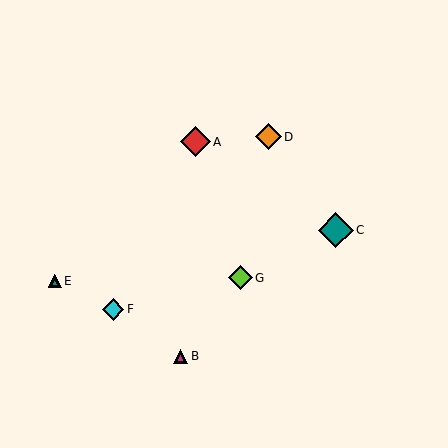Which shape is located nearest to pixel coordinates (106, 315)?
The cyan diamond (labeled F) at (113, 309) is nearest to that location.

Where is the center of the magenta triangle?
The center of the magenta triangle is at (181, 356).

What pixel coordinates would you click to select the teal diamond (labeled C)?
Click at (336, 230) to select the teal diamond C.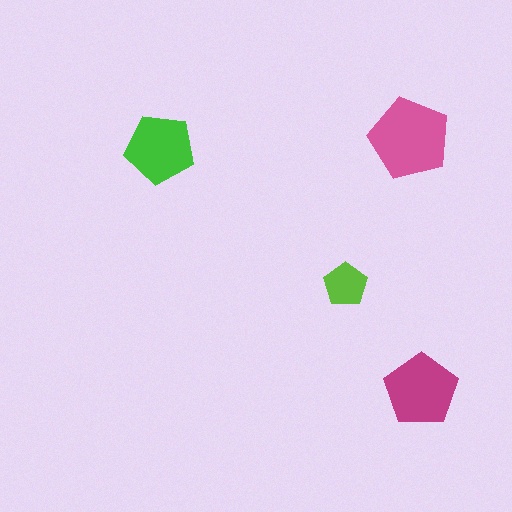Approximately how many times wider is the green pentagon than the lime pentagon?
About 1.5 times wider.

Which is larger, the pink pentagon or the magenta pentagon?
The pink one.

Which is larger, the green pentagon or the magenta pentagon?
The magenta one.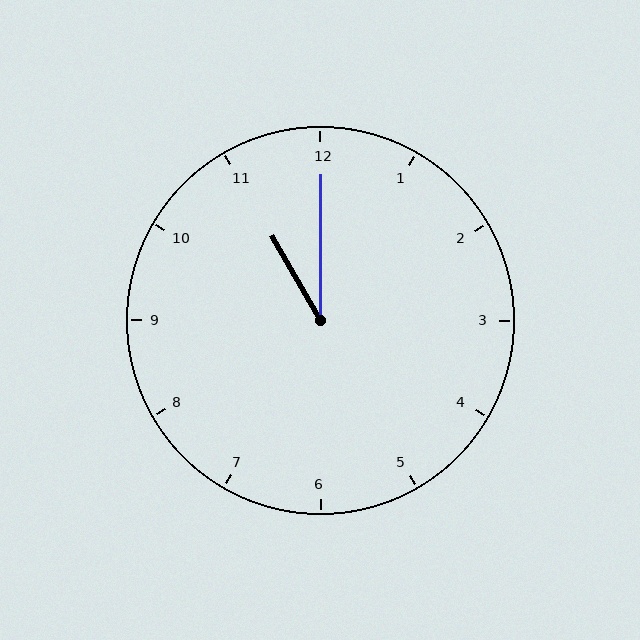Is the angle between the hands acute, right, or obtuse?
It is acute.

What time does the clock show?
11:00.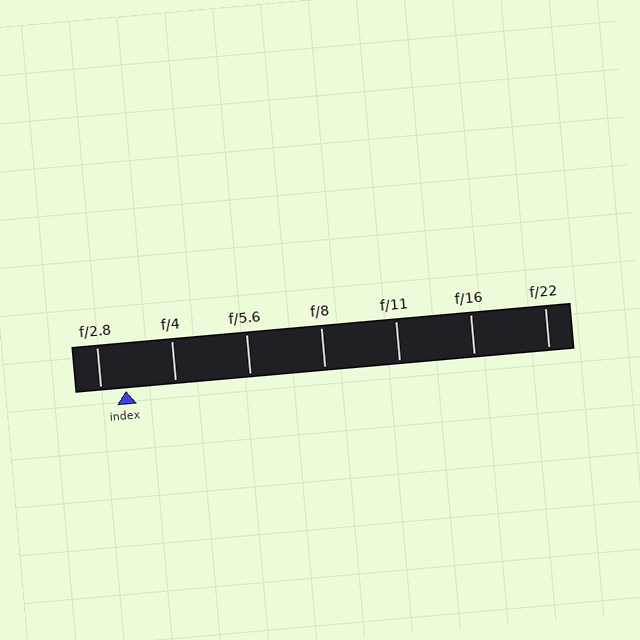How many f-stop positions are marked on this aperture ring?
There are 7 f-stop positions marked.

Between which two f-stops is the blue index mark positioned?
The index mark is between f/2.8 and f/4.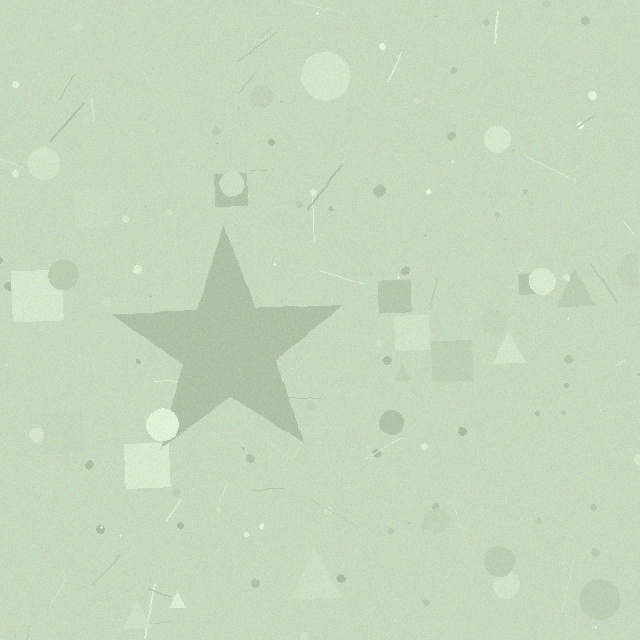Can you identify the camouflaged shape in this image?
The camouflaged shape is a star.